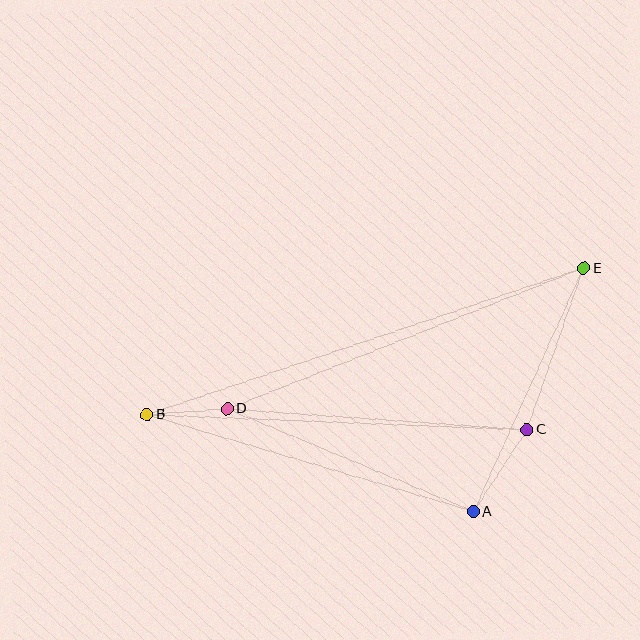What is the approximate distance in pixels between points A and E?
The distance between A and E is approximately 267 pixels.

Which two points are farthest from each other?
Points B and E are farthest from each other.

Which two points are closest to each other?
Points B and D are closest to each other.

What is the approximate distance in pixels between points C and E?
The distance between C and E is approximately 171 pixels.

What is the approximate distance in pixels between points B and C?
The distance between B and C is approximately 381 pixels.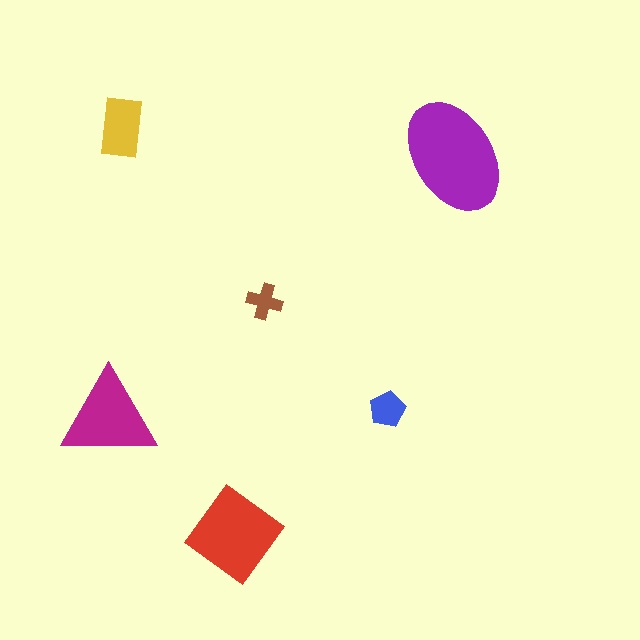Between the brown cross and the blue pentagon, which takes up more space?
The blue pentagon.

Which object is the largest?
The purple ellipse.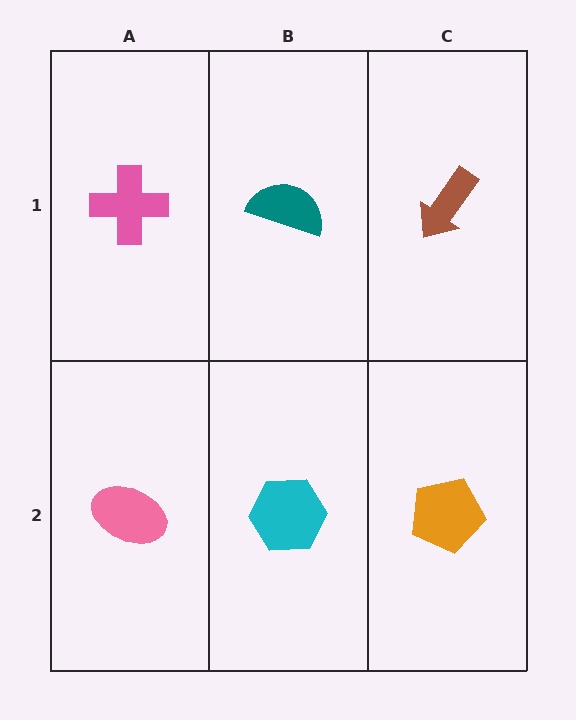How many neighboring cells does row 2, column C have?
2.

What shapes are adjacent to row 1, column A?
A pink ellipse (row 2, column A), a teal semicircle (row 1, column B).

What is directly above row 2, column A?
A pink cross.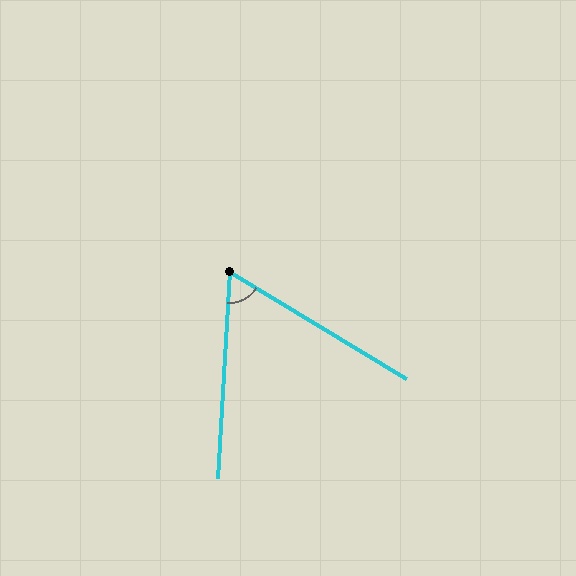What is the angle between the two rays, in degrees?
Approximately 62 degrees.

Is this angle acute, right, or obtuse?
It is acute.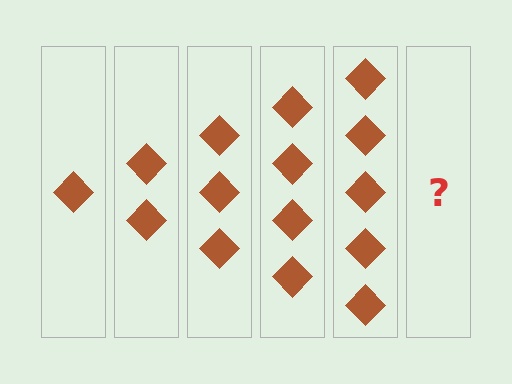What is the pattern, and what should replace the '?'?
The pattern is that each step adds one more diamond. The '?' should be 6 diamonds.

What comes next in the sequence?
The next element should be 6 diamonds.